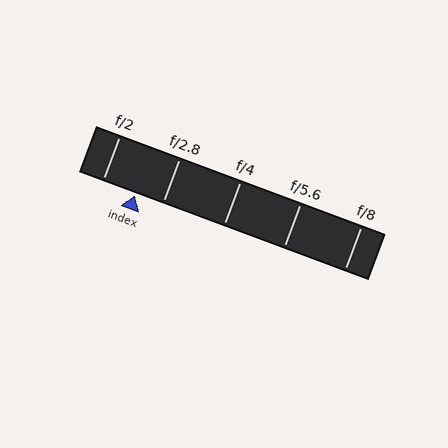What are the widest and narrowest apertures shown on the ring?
The widest aperture shown is f/2 and the narrowest is f/8.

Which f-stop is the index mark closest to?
The index mark is closest to f/2.8.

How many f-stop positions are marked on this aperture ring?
There are 5 f-stop positions marked.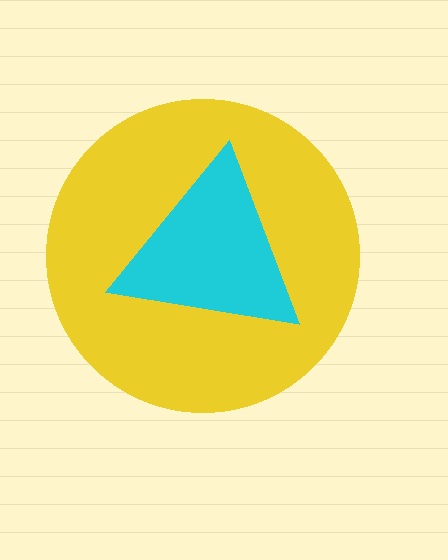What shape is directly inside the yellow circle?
The cyan triangle.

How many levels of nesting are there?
2.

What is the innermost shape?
The cyan triangle.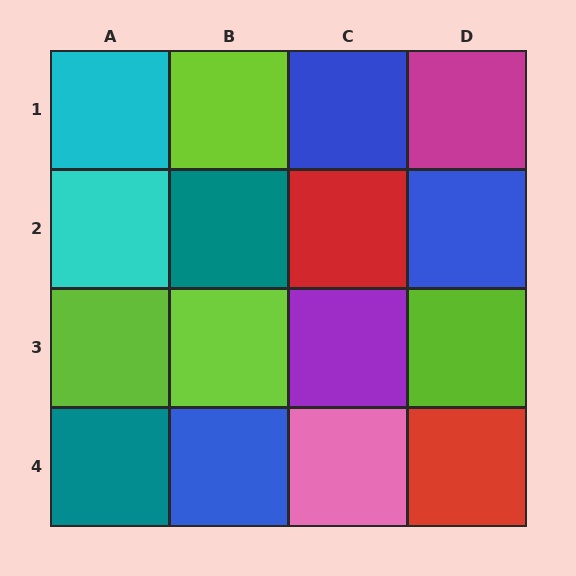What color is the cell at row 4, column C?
Pink.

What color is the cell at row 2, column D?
Blue.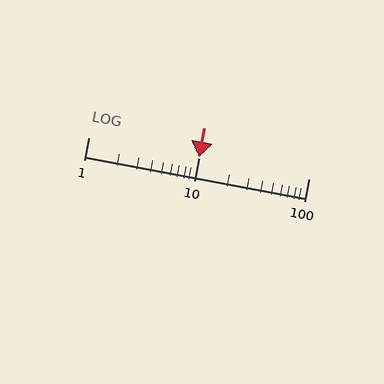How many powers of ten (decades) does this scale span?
The scale spans 2 decades, from 1 to 100.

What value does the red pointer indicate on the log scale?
The pointer indicates approximately 10.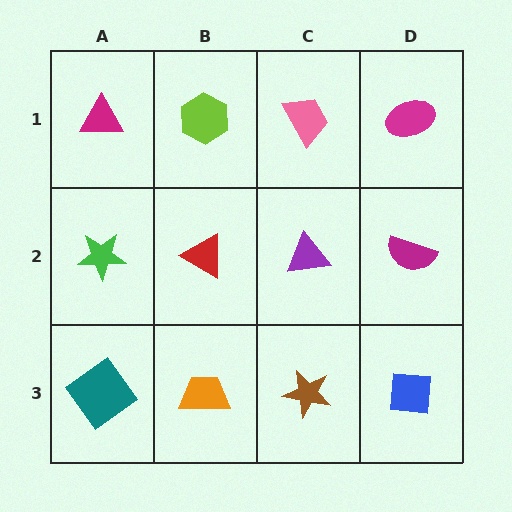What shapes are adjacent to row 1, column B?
A red triangle (row 2, column B), a magenta triangle (row 1, column A), a pink trapezoid (row 1, column C).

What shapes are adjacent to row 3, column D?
A magenta semicircle (row 2, column D), a brown star (row 3, column C).